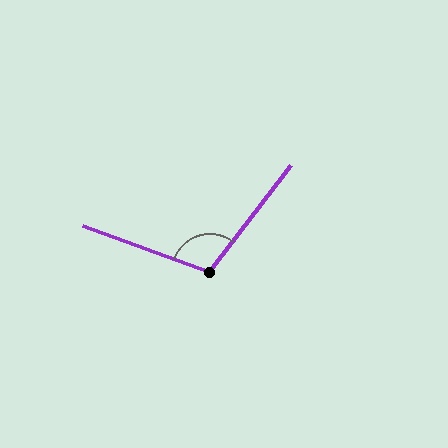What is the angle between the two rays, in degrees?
Approximately 108 degrees.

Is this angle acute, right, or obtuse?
It is obtuse.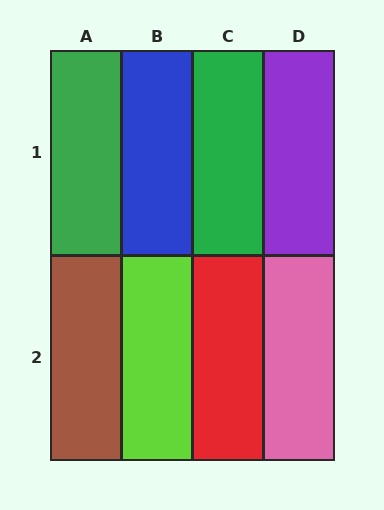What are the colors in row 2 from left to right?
Brown, lime, red, pink.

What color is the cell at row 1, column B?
Blue.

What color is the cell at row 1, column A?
Green.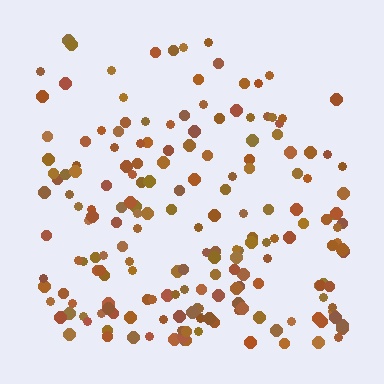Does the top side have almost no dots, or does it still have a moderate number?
Still a moderate number, just noticeably fewer than the bottom.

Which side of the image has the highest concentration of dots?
The bottom.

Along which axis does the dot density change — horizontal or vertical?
Vertical.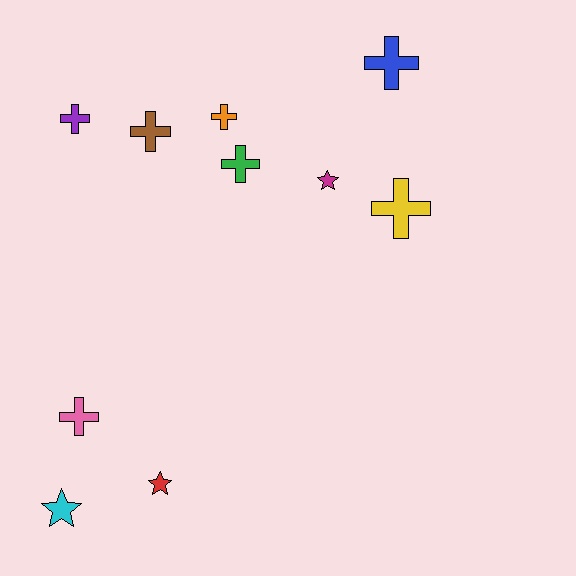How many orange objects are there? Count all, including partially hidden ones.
There is 1 orange object.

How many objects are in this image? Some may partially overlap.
There are 10 objects.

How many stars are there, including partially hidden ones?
There are 3 stars.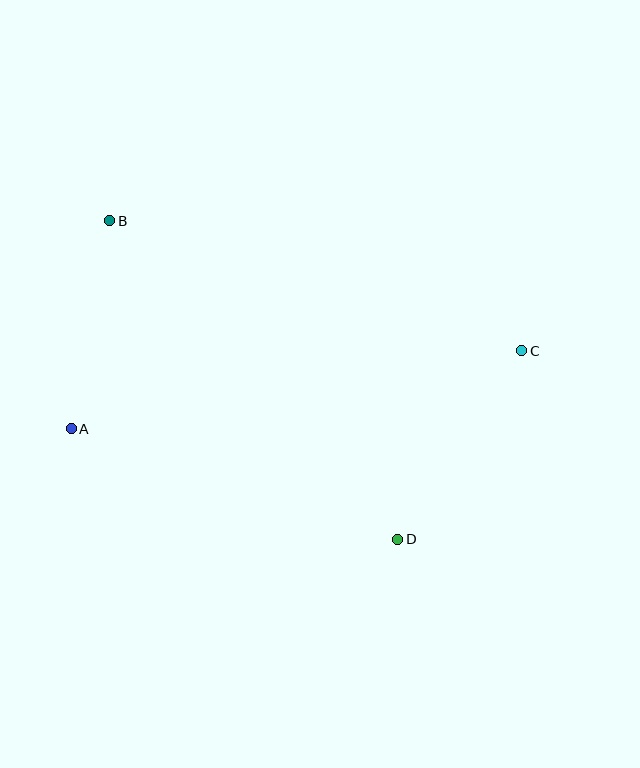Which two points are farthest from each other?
Points A and C are farthest from each other.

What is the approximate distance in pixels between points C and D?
The distance between C and D is approximately 226 pixels.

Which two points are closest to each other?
Points A and B are closest to each other.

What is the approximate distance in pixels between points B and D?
The distance between B and D is approximately 430 pixels.